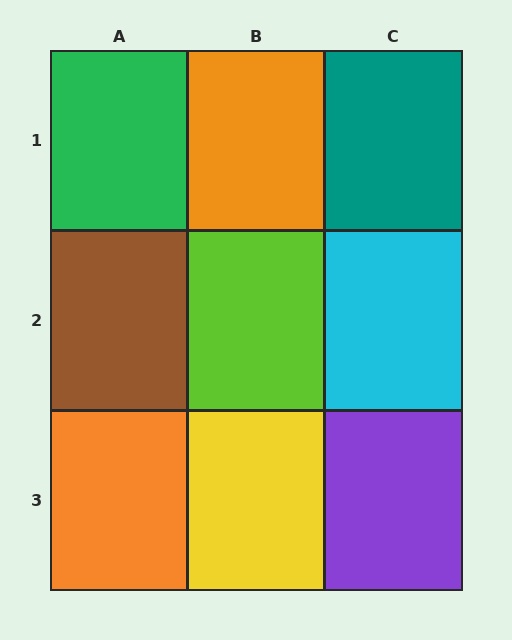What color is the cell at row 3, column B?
Yellow.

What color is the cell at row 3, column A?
Orange.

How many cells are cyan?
1 cell is cyan.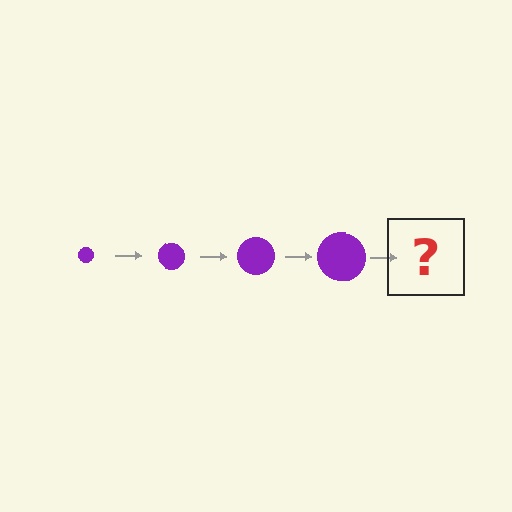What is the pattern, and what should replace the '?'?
The pattern is that the circle gets progressively larger each step. The '?' should be a purple circle, larger than the previous one.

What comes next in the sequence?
The next element should be a purple circle, larger than the previous one.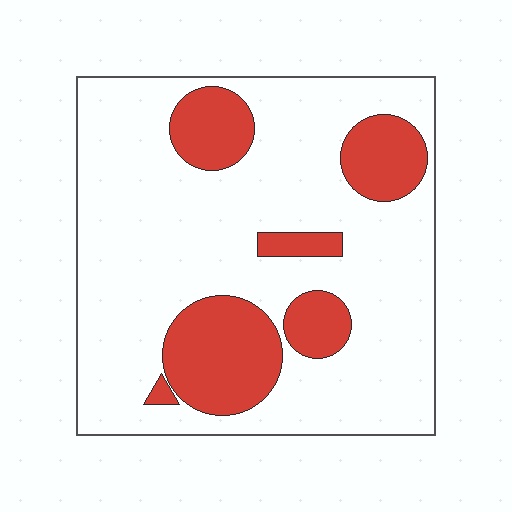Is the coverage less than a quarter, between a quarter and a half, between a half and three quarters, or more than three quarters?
Less than a quarter.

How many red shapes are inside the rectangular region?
6.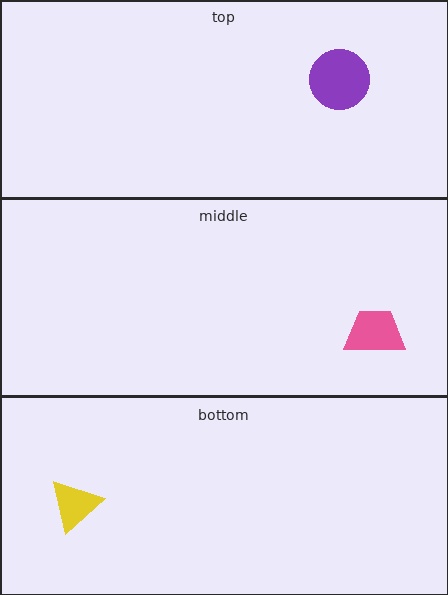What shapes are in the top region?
The purple circle.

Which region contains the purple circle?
The top region.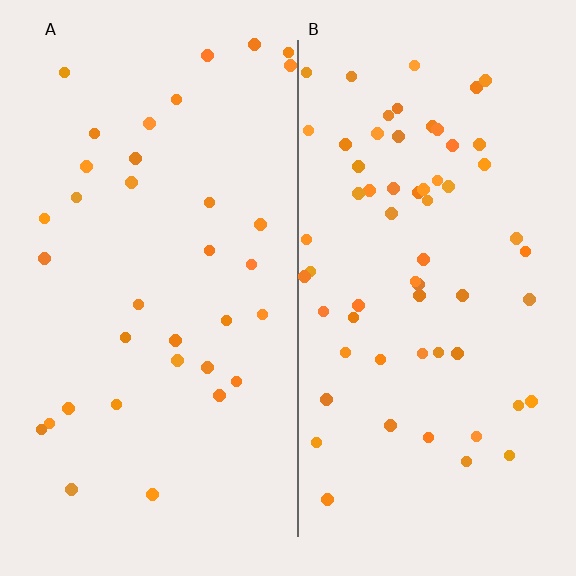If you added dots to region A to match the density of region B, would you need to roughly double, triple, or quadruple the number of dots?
Approximately double.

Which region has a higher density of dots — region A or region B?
B (the right).